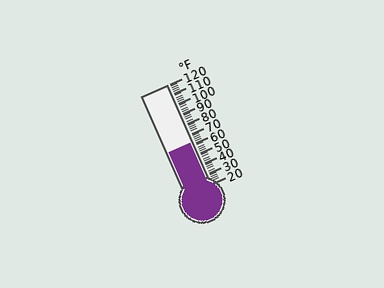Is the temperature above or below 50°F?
The temperature is above 50°F.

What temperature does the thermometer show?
The thermometer shows approximately 62°F.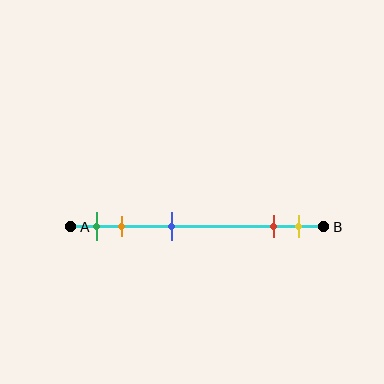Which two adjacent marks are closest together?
The red and yellow marks are the closest adjacent pair.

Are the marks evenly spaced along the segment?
No, the marks are not evenly spaced.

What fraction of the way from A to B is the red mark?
The red mark is approximately 80% (0.8) of the way from A to B.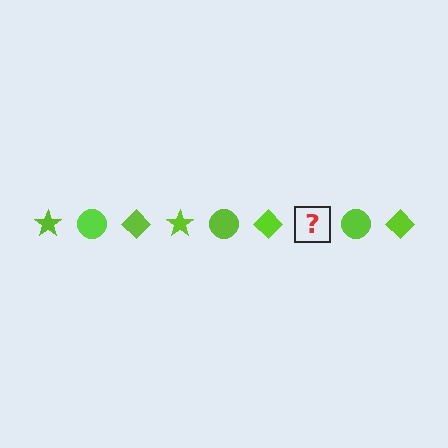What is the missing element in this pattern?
The missing element is a lime star.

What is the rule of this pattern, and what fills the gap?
The rule is that the pattern cycles through star, circle, diamond shapes in lime. The gap should be filled with a lime star.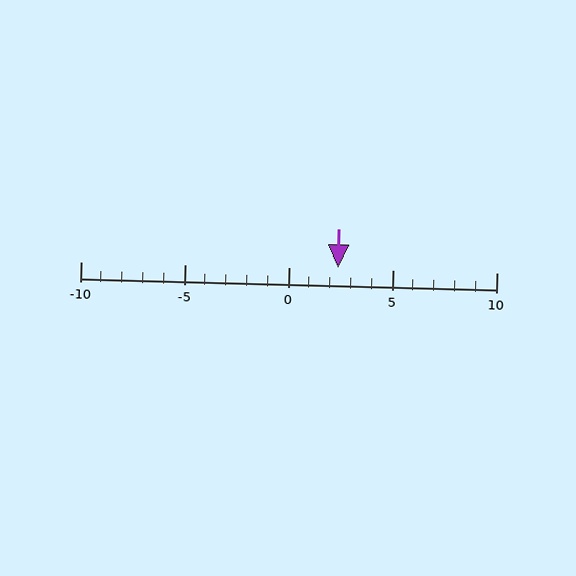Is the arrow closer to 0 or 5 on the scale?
The arrow is closer to 0.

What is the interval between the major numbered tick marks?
The major tick marks are spaced 5 units apart.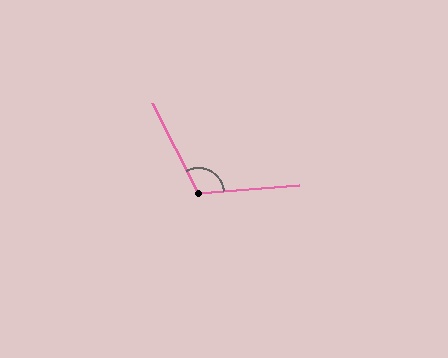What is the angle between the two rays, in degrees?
Approximately 113 degrees.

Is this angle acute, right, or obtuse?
It is obtuse.